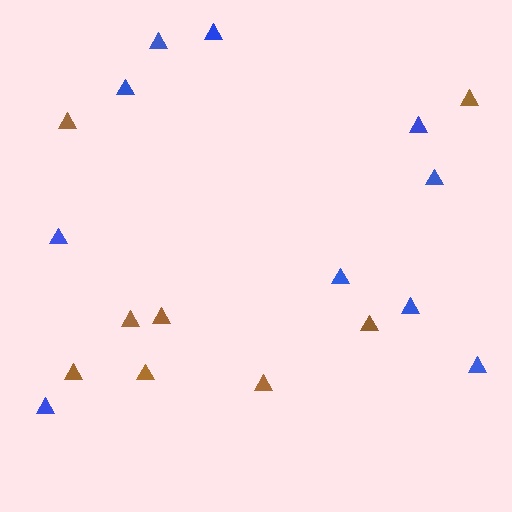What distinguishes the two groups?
There are 2 groups: one group of brown triangles (8) and one group of blue triangles (10).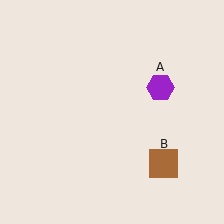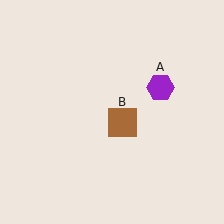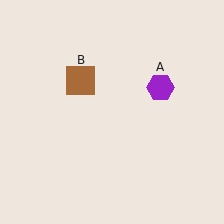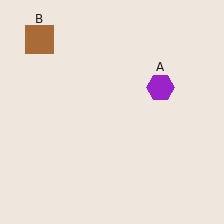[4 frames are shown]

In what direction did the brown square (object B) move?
The brown square (object B) moved up and to the left.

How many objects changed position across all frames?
1 object changed position: brown square (object B).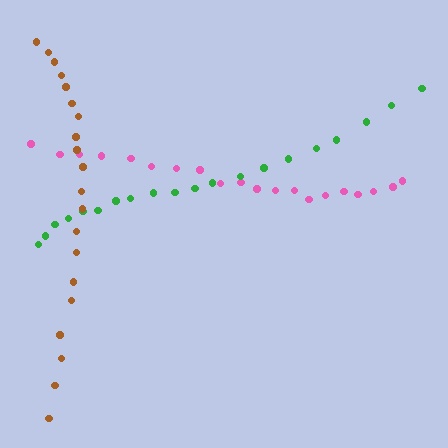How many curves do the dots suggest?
There are 3 distinct paths.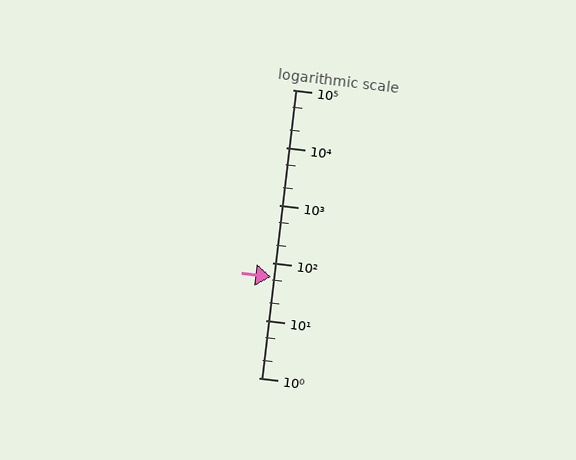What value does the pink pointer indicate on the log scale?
The pointer indicates approximately 57.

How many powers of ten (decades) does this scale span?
The scale spans 5 decades, from 1 to 100000.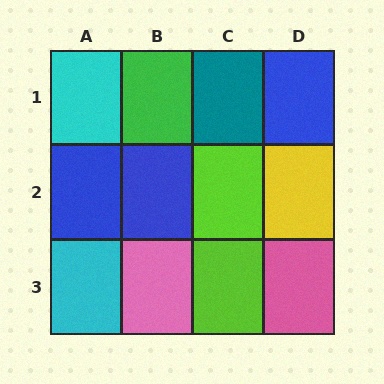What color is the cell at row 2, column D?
Yellow.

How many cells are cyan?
2 cells are cyan.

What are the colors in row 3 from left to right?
Cyan, pink, lime, pink.